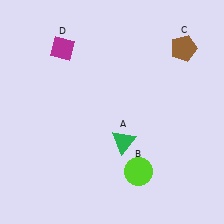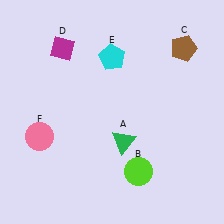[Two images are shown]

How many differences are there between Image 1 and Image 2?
There are 2 differences between the two images.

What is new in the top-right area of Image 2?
A cyan pentagon (E) was added in the top-right area of Image 2.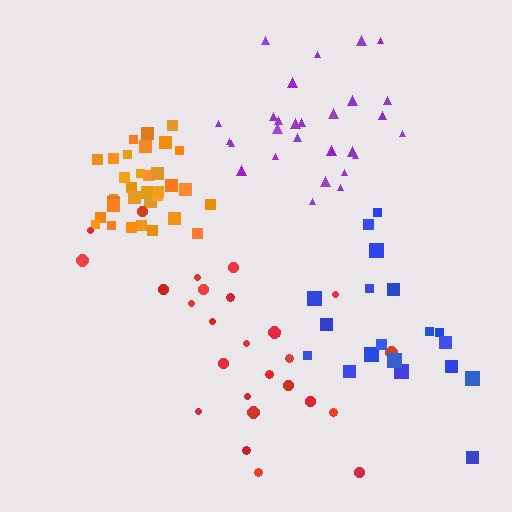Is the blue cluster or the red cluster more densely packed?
Blue.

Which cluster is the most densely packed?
Orange.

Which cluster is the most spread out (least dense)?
Red.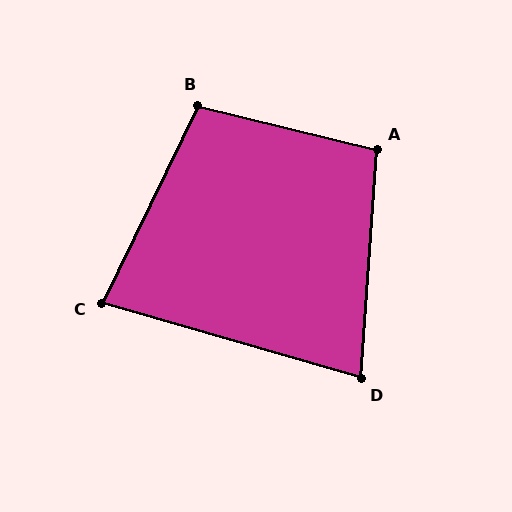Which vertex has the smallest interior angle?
D, at approximately 78 degrees.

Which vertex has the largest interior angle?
B, at approximately 102 degrees.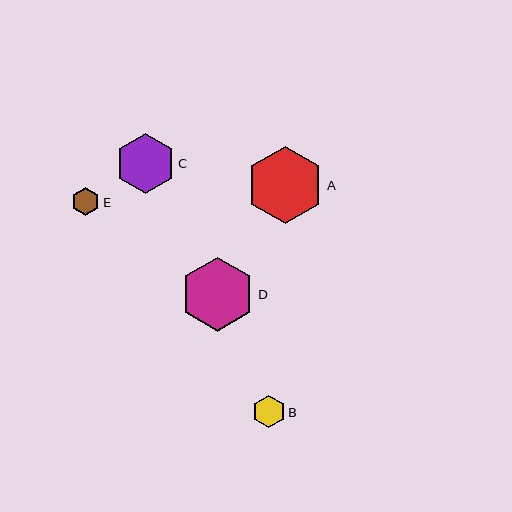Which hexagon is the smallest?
Hexagon E is the smallest with a size of approximately 28 pixels.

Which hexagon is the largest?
Hexagon A is the largest with a size of approximately 77 pixels.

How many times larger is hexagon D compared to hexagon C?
Hexagon D is approximately 1.2 times the size of hexagon C.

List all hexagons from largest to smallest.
From largest to smallest: A, D, C, B, E.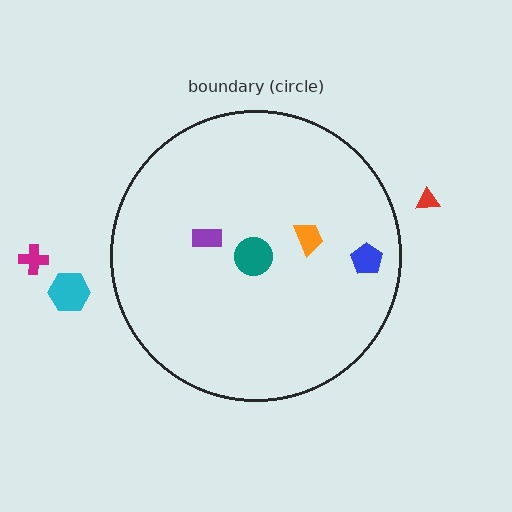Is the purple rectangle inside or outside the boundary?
Inside.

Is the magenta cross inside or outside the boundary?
Outside.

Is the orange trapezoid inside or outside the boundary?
Inside.